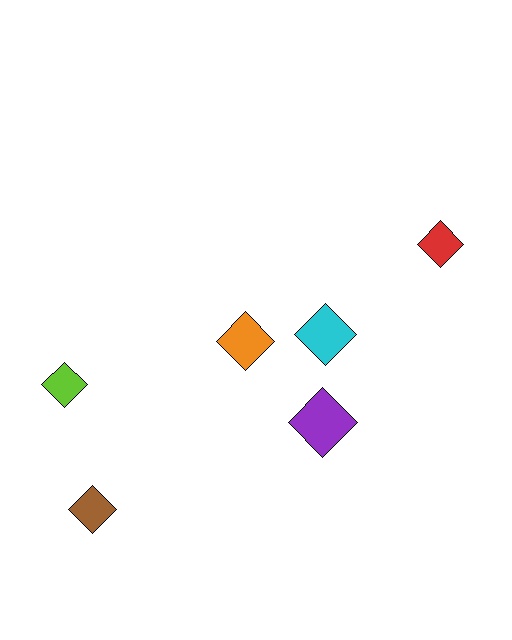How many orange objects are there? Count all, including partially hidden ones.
There is 1 orange object.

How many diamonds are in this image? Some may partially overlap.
There are 6 diamonds.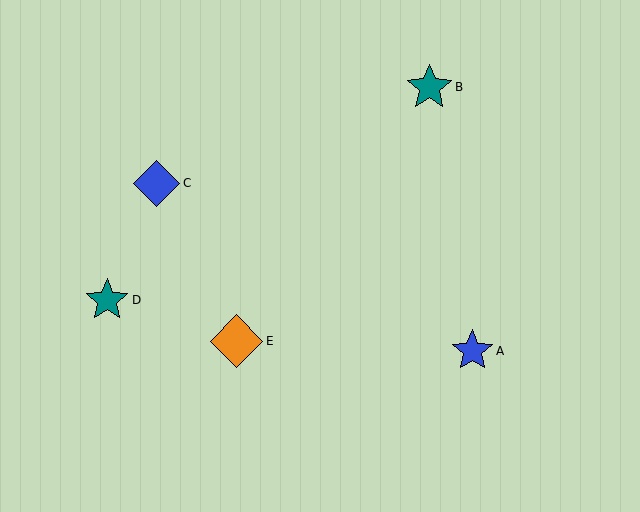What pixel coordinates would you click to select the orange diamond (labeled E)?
Click at (236, 341) to select the orange diamond E.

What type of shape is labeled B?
Shape B is a teal star.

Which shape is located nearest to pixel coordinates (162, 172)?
The blue diamond (labeled C) at (157, 183) is nearest to that location.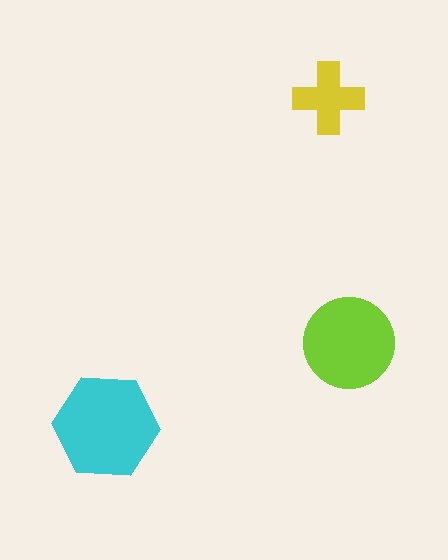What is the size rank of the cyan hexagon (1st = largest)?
1st.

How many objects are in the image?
There are 3 objects in the image.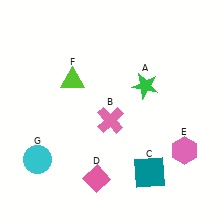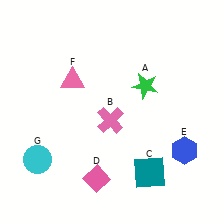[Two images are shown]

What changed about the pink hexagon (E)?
In Image 1, E is pink. In Image 2, it changed to blue.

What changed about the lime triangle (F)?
In Image 1, F is lime. In Image 2, it changed to pink.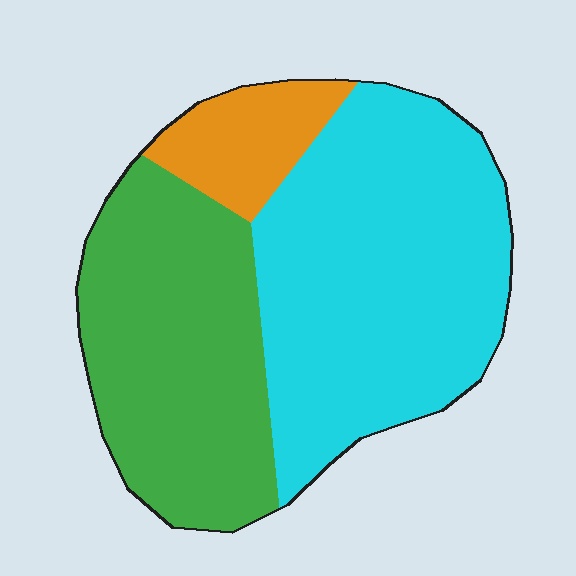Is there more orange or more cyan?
Cyan.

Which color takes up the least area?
Orange, at roughly 10%.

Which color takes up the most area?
Cyan, at roughly 50%.